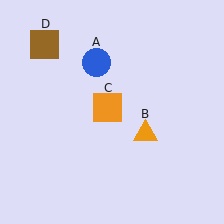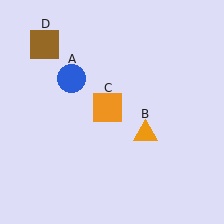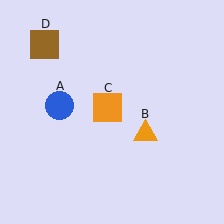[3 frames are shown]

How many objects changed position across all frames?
1 object changed position: blue circle (object A).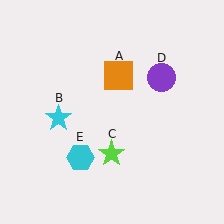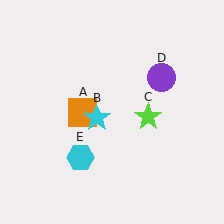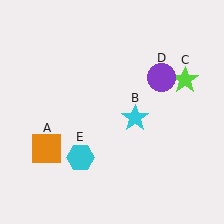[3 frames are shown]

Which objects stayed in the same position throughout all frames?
Purple circle (object D) and cyan hexagon (object E) remained stationary.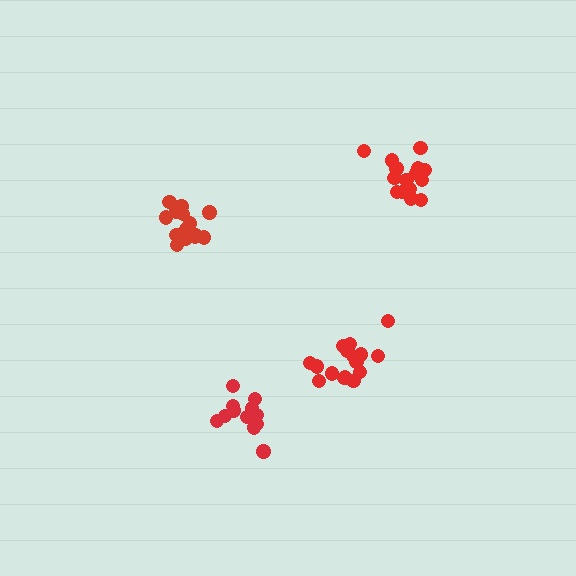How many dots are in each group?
Group 1: 16 dots, Group 2: 15 dots, Group 3: 16 dots, Group 4: 12 dots (59 total).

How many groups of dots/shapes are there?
There are 4 groups.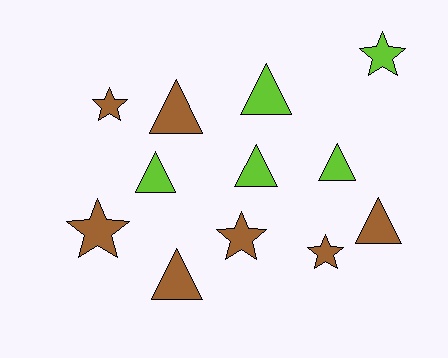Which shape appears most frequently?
Triangle, with 7 objects.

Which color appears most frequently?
Brown, with 7 objects.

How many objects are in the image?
There are 12 objects.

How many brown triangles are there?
There are 3 brown triangles.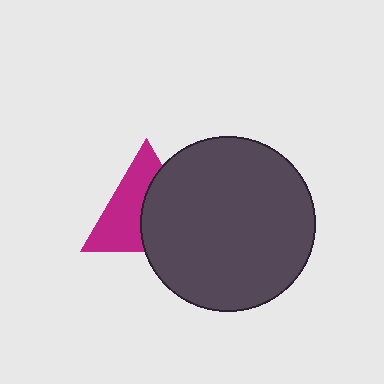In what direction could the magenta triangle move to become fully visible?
The magenta triangle could move left. That would shift it out from behind the dark gray circle entirely.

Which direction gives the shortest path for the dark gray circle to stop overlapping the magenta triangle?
Moving right gives the shortest separation.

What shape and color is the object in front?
The object in front is a dark gray circle.